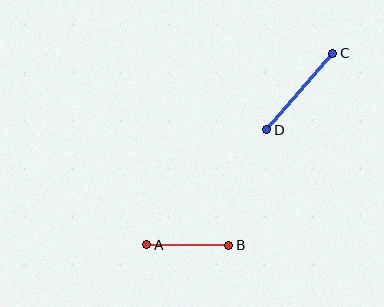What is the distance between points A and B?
The distance is approximately 82 pixels.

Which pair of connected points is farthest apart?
Points C and D are farthest apart.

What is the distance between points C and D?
The distance is approximately 101 pixels.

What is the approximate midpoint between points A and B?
The midpoint is at approximately (188, 245) pixels.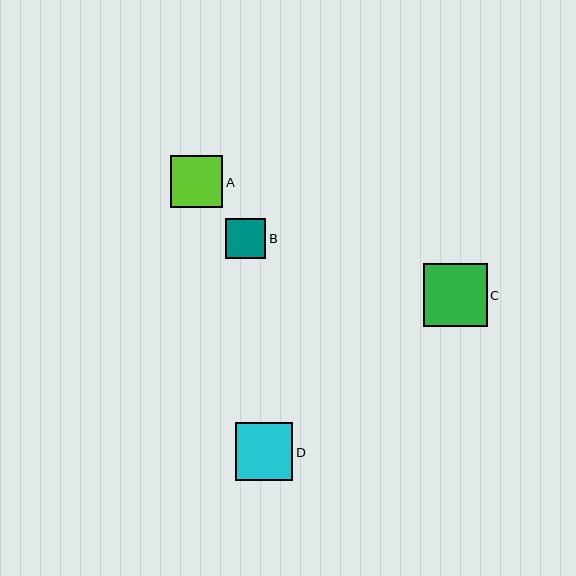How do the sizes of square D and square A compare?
Square D and square A are approximately the same size.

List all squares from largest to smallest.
From largest to smallest: C, D, A, B.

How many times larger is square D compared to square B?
Square D is approximately 1.4 times the size of square B.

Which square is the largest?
Square C is the largest with a size of approximately 64 pixels.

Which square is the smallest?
Square B is the smallest with a size of approximately 40 pixels.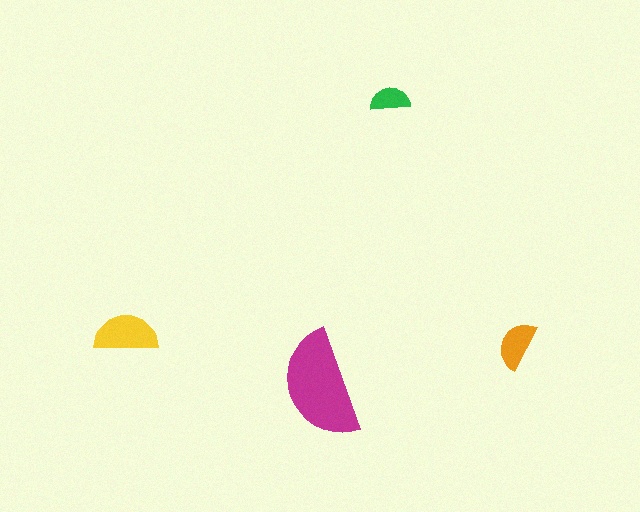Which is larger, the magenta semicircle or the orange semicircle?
The magenta one.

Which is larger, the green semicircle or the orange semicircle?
The orange one.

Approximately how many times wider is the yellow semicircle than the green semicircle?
About 1.5 times wider.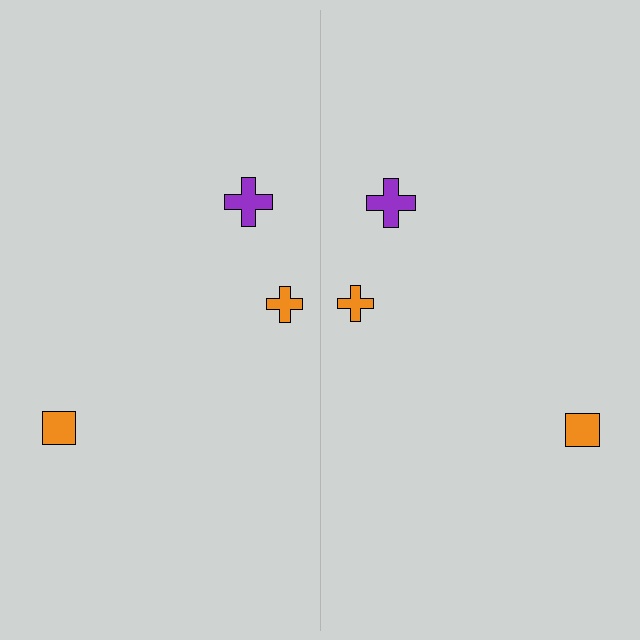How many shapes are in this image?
There are 6 shapes in this image.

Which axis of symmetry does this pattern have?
The pattern has a vertical axis of symmetry running through the center of the image.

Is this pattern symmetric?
Yes, this pattern has bilateral (reflection) symmetry.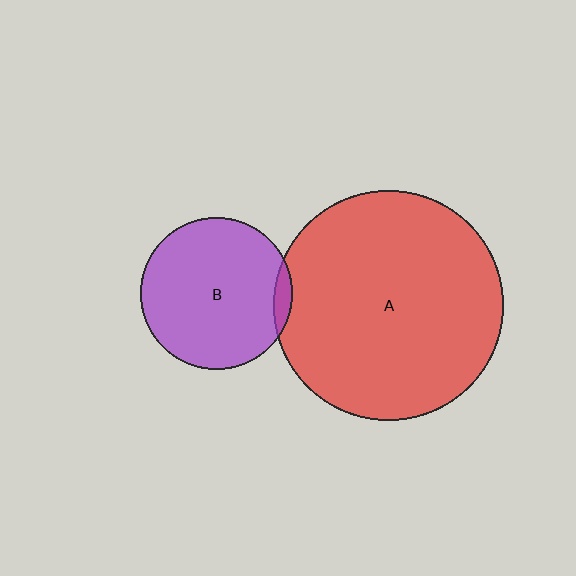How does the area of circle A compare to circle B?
Approximately 2.3 times.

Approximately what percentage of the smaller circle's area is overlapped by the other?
Approximately 5%.